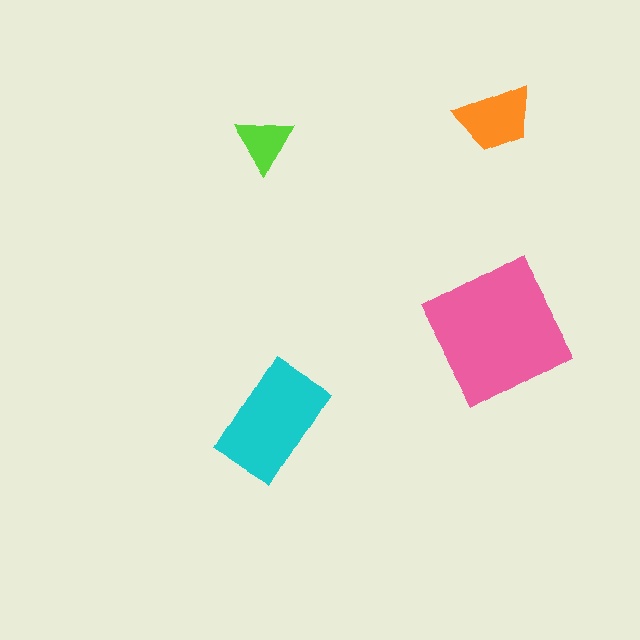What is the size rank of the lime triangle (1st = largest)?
4th.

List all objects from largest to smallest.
The pink square, the cyan rectangle, the orange trapezoid, the lime triangle.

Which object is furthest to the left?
The lime triangle is leftmost.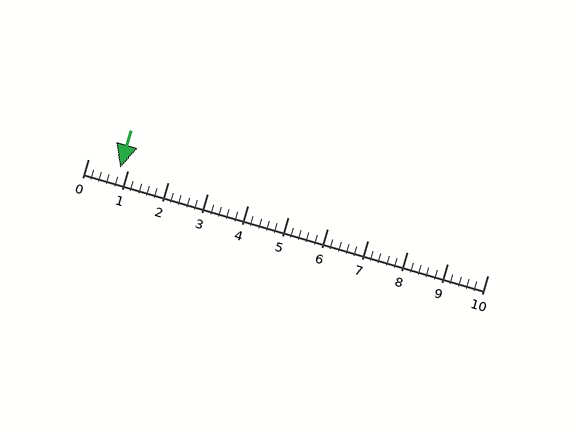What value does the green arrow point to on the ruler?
The green arrow points to approximately 0.8.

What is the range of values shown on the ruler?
The ruler shows values from 0 to 10.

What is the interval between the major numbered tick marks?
The major tick marks are spaced 1 units apart.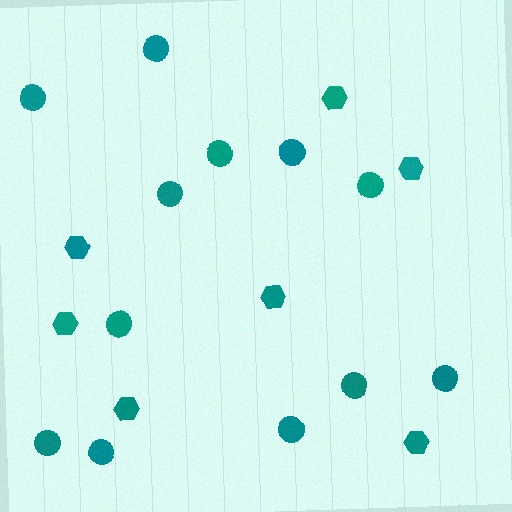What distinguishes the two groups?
There are 2 groups: one group of hexagons (7) and one group of circles (12).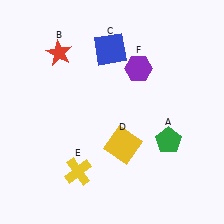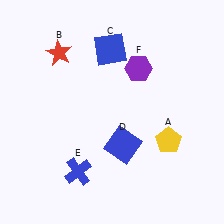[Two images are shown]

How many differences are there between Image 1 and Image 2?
There are 3 differences between the two images.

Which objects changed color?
A changed from green to yellow. D changed from yellow to blue. E changed from yellow to blue.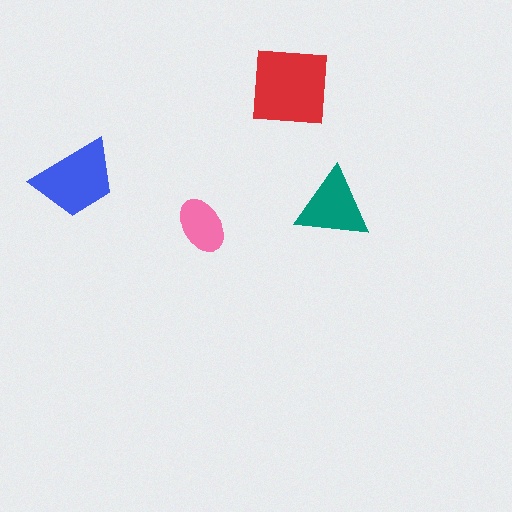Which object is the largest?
The red square.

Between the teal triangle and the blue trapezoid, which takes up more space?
The blue trapezoid.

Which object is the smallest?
The pink ellipse.